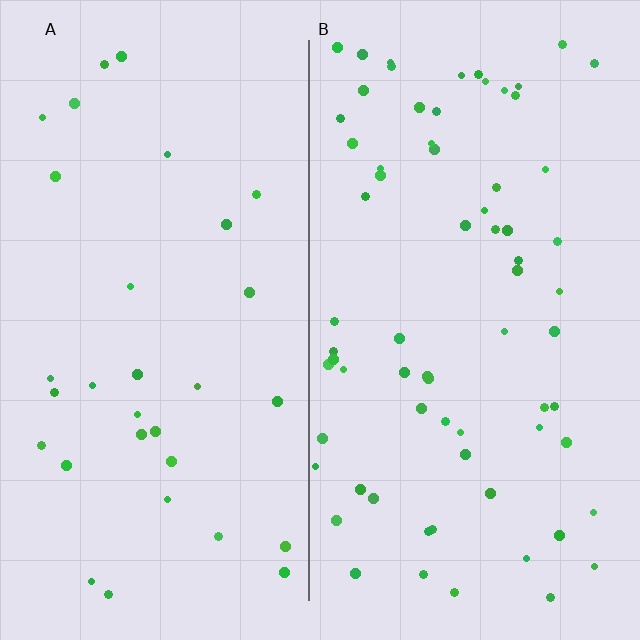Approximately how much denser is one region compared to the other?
Approximately 2.2× — region B over region A.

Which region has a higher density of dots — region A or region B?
B (the right).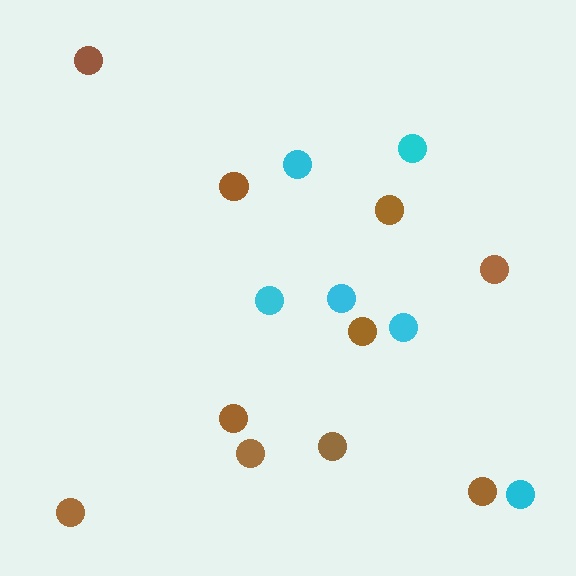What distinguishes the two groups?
There are 2 groups: one group of cyan circles (6) and one group of brown circles (10).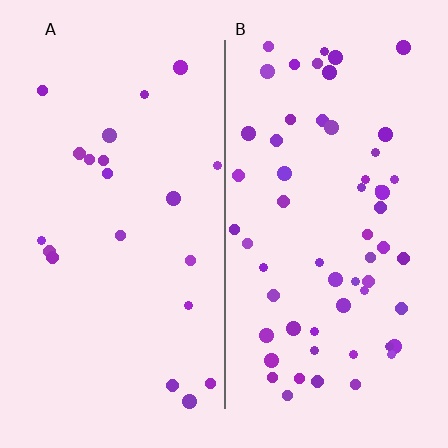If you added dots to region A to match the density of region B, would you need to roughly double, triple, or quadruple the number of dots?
Approximately triple.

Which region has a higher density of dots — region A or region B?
B (the right).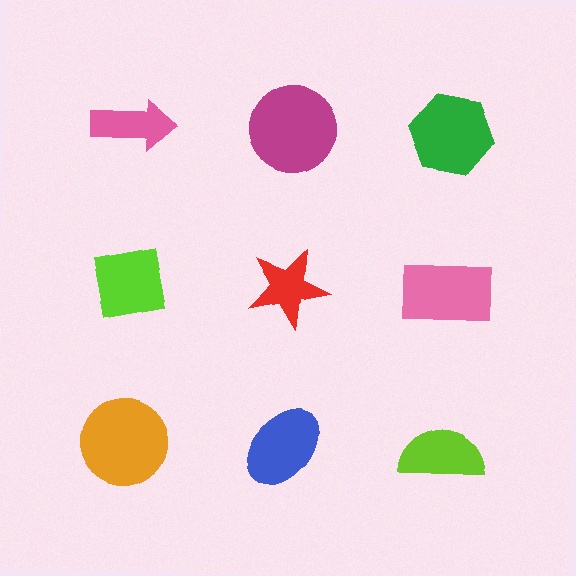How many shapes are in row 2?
3 shapes.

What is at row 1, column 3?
A green hexagon.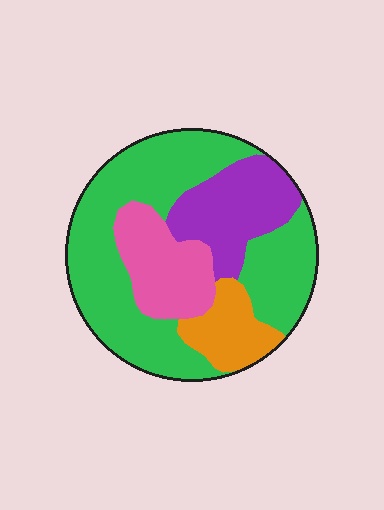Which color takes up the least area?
Orange, at roughly 10%.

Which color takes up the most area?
Green, at roughly 55%.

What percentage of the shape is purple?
Purple takes up between a sixth and a third of the shape.